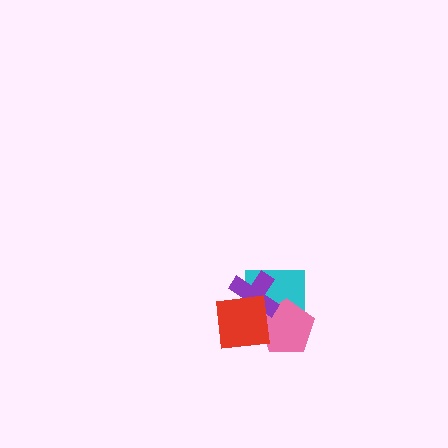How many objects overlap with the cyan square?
3 objects overlap with the cyan square.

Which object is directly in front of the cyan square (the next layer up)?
The pink pentagon is directly in front of the cyan square.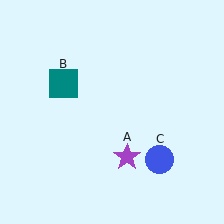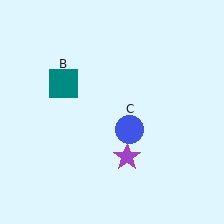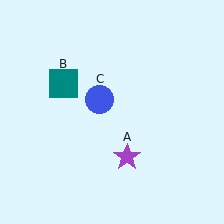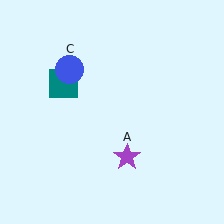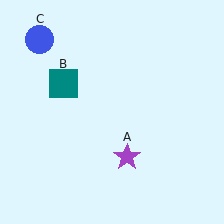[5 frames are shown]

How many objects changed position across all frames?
1 object changed position: blue circle (object C).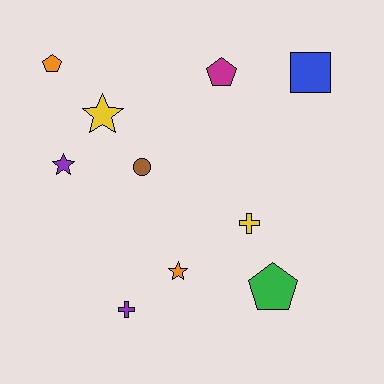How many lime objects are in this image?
There are no lime objects.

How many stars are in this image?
There are 3 stars.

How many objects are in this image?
There are 10 objects.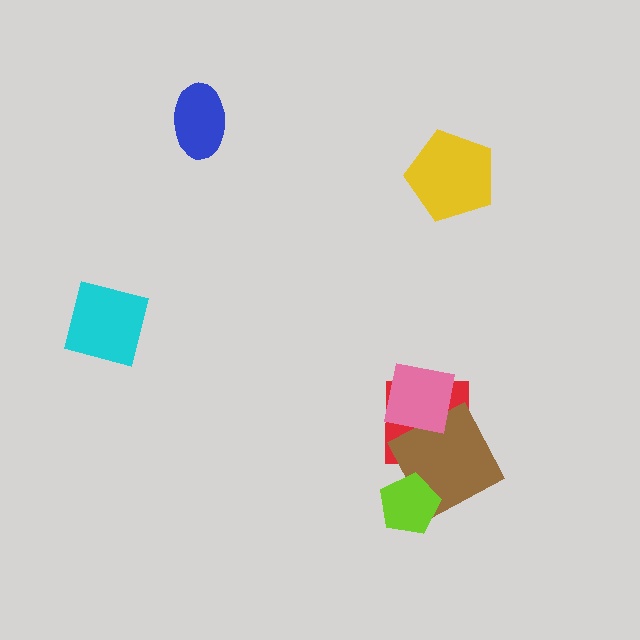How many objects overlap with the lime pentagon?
1 object overlaps with the lime pentagon.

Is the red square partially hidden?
Yes, it is partially covered by another shape.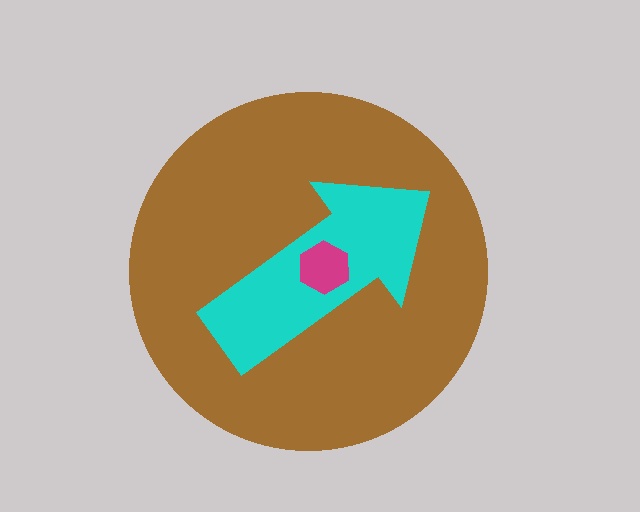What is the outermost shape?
The brown circle.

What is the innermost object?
The magenta hexagon.